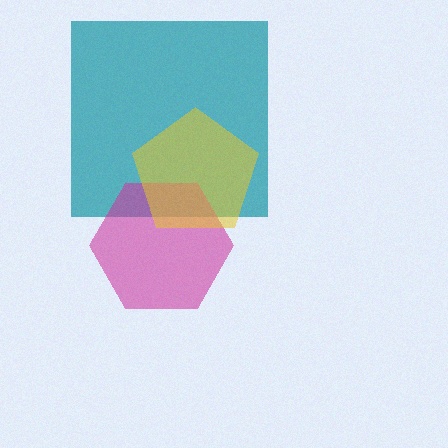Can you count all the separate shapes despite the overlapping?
Yes, there are 3 separate shapes.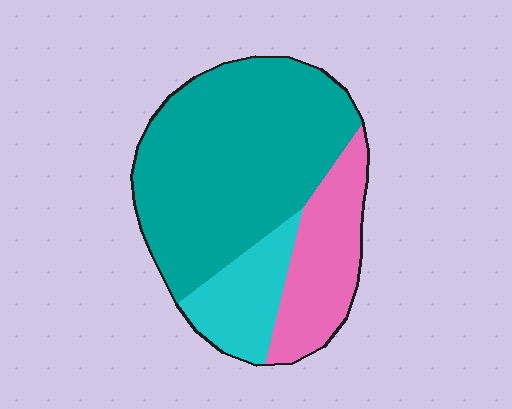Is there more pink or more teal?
Teal.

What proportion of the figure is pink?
Pink takes up about one quarter (1/4) of the figure.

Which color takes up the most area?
Teal, at roughly 60%.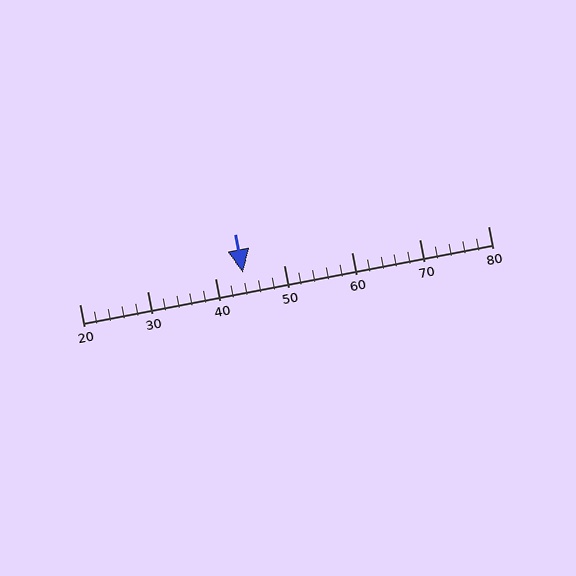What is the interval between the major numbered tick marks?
The major tick marks are spaced 10 units apart.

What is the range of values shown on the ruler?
The ruler shows values from 20 to 80.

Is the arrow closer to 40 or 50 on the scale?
The arrow is closer to 40.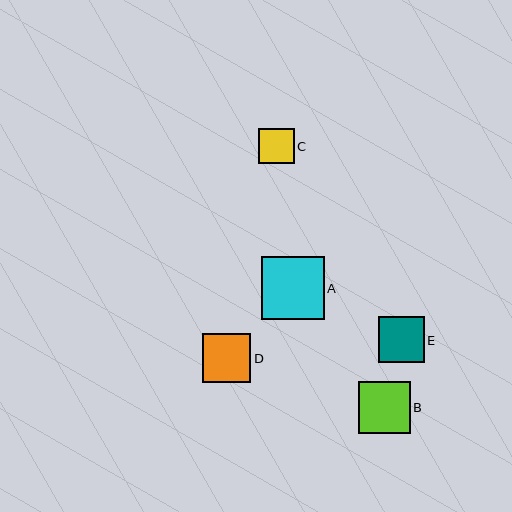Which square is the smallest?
Square C is the smallest with a size of approximately 36 pixels.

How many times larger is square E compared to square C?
Square E is approximately 1.3 times the size of square C.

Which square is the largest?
Square A is the largest with a size of approximately 63 pixels.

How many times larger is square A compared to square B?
Square A is approximately 1.2 times the size of square B.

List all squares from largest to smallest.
From largest to smallest: A, B, D, E, C.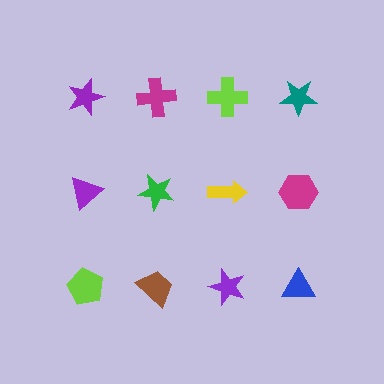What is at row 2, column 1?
A purple triangle.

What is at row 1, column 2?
A magenta cross.